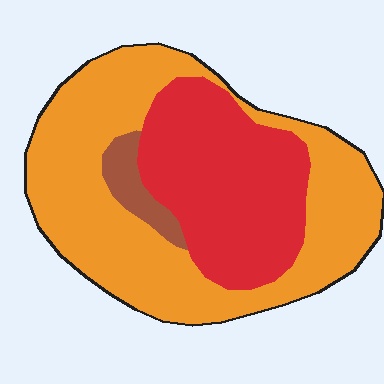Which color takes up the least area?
Brown, at roughly 5%.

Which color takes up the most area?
Orange, at roughly 60%.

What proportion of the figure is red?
Red takes up between a third and a half of the figure.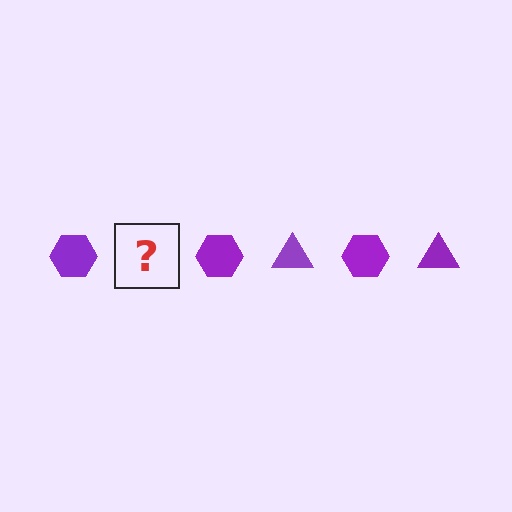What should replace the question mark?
The question mark should be replaced with a purple triangle.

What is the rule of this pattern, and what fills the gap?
The rule is that the pattern cycles through hexagon, triangle shapes in purple. The gap should be filled with a purple triangle.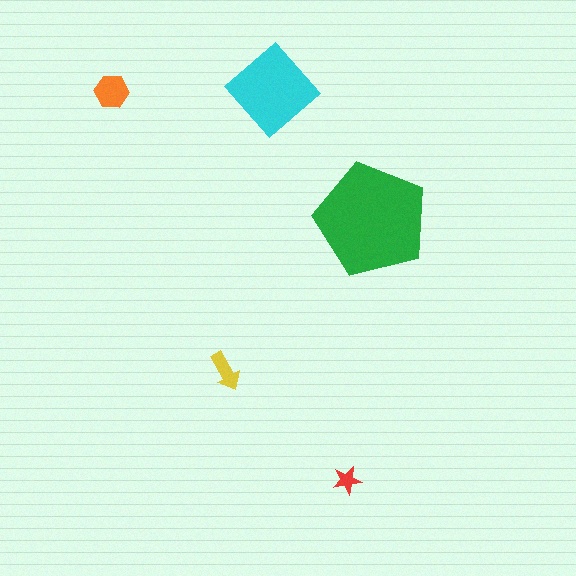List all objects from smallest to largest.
The red star, the yellow arrow, the orange hexagon, the cyan diamond, the green pentagon.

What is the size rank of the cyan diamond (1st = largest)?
2nd.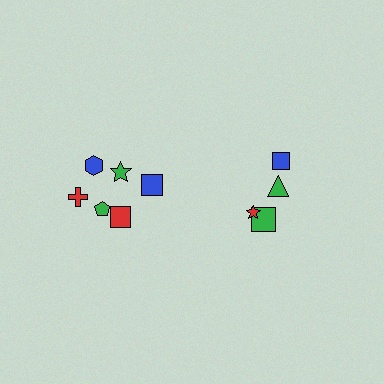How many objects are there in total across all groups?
There are 10 objects.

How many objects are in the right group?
There are 4 objects.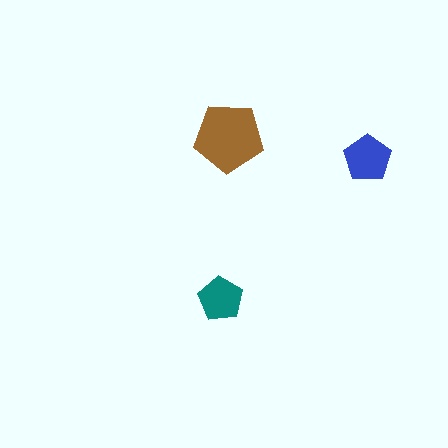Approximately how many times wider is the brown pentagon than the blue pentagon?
About 1.5 times wider.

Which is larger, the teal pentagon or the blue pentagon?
The blue one.